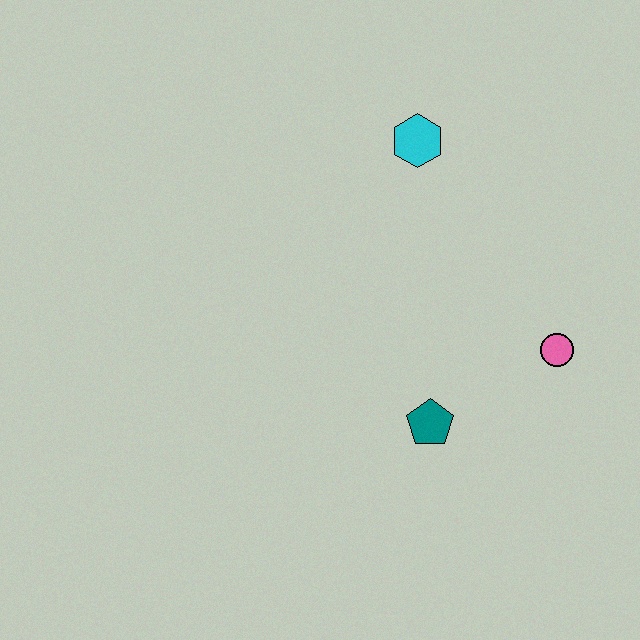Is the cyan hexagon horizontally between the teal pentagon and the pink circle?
No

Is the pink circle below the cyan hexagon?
Yes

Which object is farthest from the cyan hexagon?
The teal pentagon is farthest from the cyan hexagon.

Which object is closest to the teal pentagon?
The pink circle is closest to the teal pentagon.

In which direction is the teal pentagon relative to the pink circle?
The teal pentagon is to the left of the pink circle.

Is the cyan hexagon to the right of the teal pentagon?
No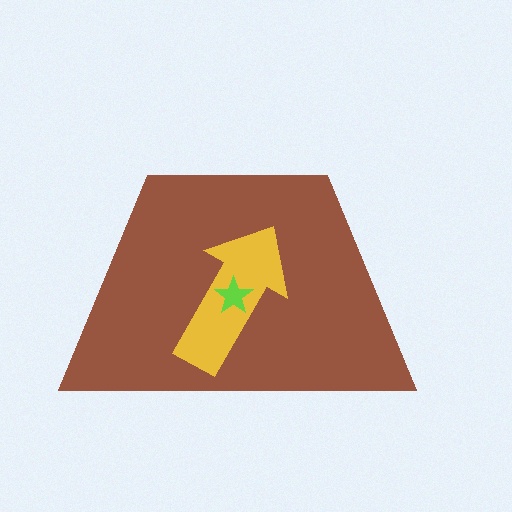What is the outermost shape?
The brown trapezoid.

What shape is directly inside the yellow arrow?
The lime star.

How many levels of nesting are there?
3.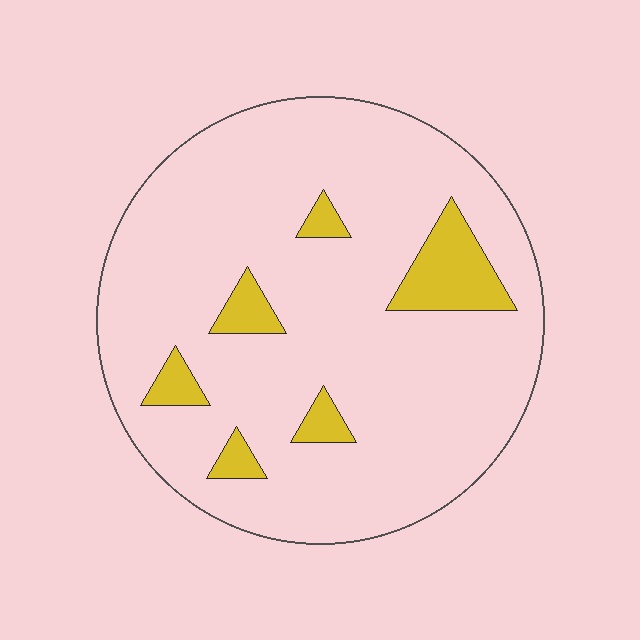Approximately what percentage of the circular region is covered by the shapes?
Approximately 10%.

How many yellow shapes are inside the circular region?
6.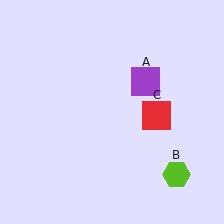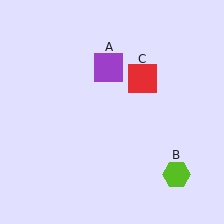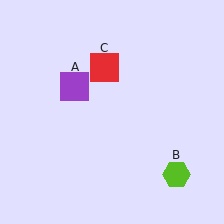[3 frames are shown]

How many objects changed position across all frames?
2 objects changed position: purple square (object A), red square (object C).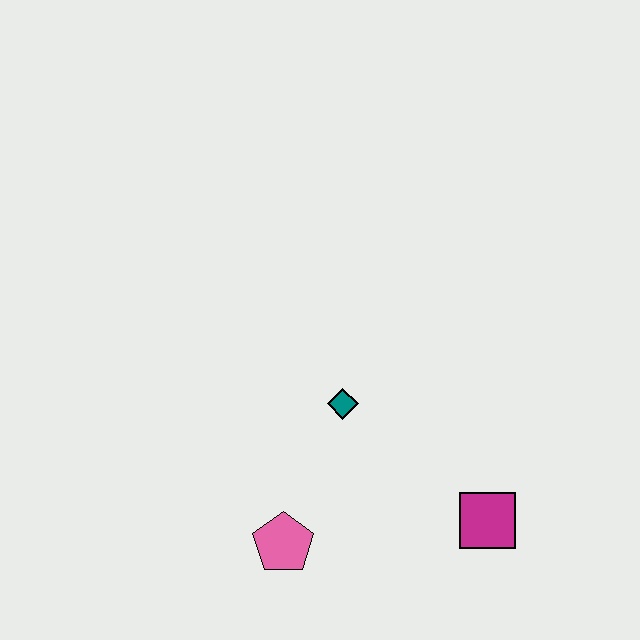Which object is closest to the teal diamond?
The pink pentagon is closest to the teal diamond.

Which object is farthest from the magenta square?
The pink pentagon is farthest from the magenta square.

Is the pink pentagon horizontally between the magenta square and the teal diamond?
No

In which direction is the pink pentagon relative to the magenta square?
The pink pentagon is to the left of the magenta square.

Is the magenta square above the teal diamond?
No